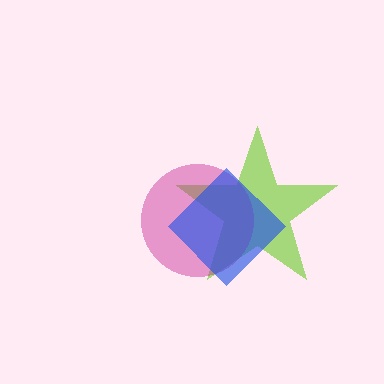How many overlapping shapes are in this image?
There are 3 overlapping shapes in the image.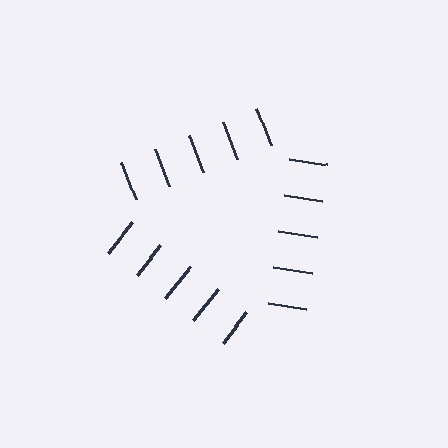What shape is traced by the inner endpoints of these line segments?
An illusory triangle — the line segments terminate on its edges but no continuous stroke is drawn.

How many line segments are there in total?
15 — 5 along each of the 3 edges.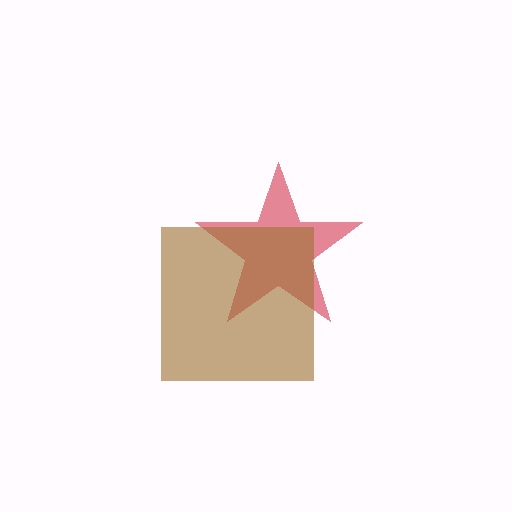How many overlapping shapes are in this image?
There are 2 overlapping shapes in the image.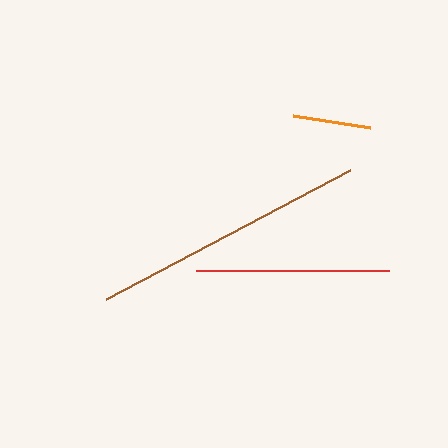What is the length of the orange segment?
The orange segment is approximately 78 pixels long.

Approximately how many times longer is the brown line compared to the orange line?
The brown line is approximately 3.5 times the length of the orange line.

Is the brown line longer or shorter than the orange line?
The brown line is longer than the orange line.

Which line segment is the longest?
The brown line is the longest at approximately 275 pixels.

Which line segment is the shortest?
The orange line is the shortest at approximately 78 pixels.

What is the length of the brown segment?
The brown segment is approximately 275 pixels long.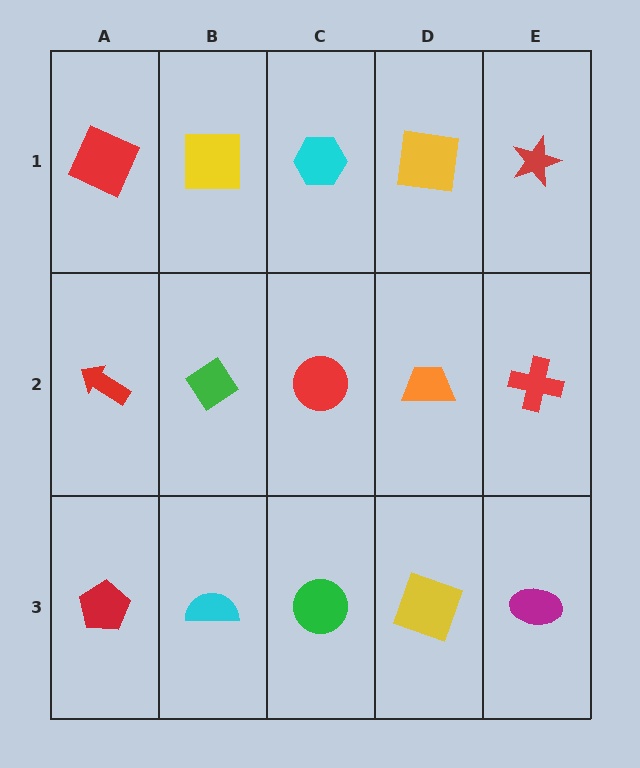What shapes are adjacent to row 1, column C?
A red circle (row 2, column C), a yellow square (row 1, column B), a yellow square (row 1, column D).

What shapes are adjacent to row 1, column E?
A red cross (row 2, column E), a yellow square (row 1, column D).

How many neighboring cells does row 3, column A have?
2.